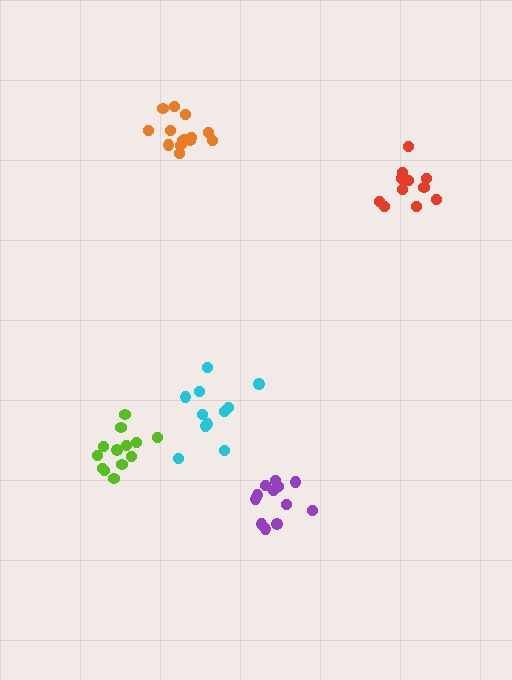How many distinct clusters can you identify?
There are 5 distinct clusters.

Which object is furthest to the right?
The red cluster is rightmost.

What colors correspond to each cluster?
The clusters are colored: lime, purple, orange, cyan, red.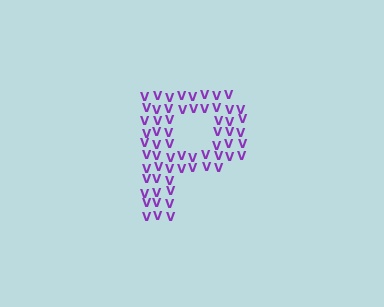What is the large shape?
The large shape is the letter P.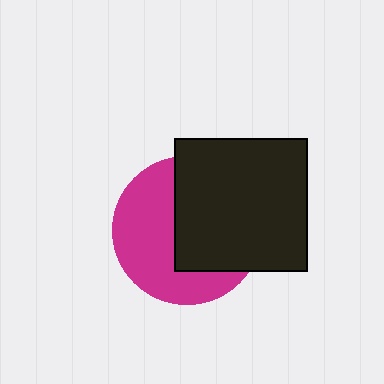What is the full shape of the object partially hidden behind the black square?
The partially hidden object is a magenta circle.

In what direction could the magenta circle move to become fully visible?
The magenta circle could move left. That would shift it out from behind the black square entirely.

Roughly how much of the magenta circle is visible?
About half of it is visible (roughly 50%).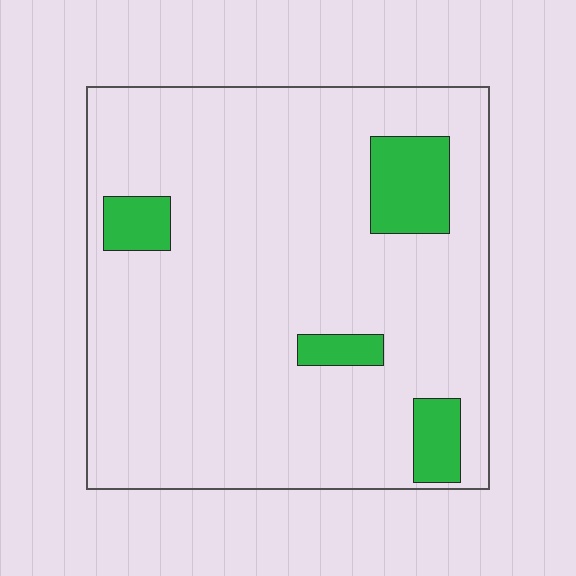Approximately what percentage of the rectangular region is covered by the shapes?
Approximately 10%.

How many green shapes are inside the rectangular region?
4.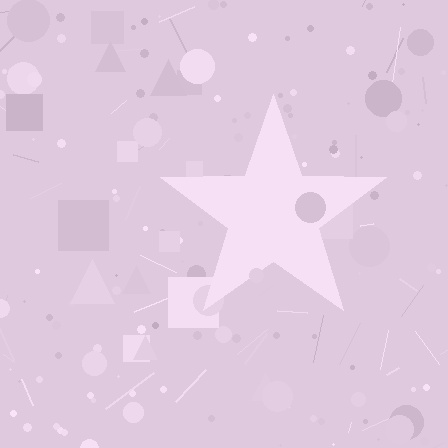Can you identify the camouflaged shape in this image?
The camouflaged shape is a star.